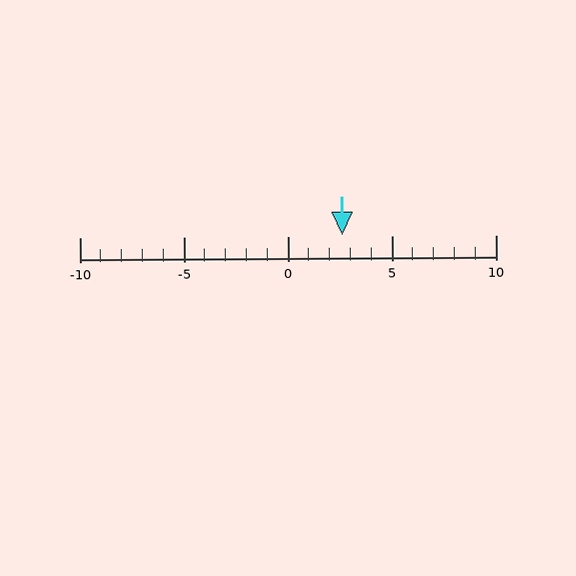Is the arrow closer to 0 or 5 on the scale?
The arrow is closer to 5.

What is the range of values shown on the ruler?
The ruler shows values from -10 to 10.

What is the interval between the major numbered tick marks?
The major tick marks are spaced 5 units apart.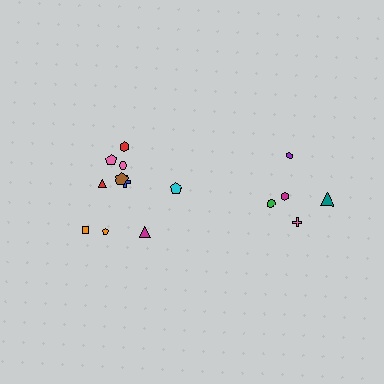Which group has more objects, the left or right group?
The left group.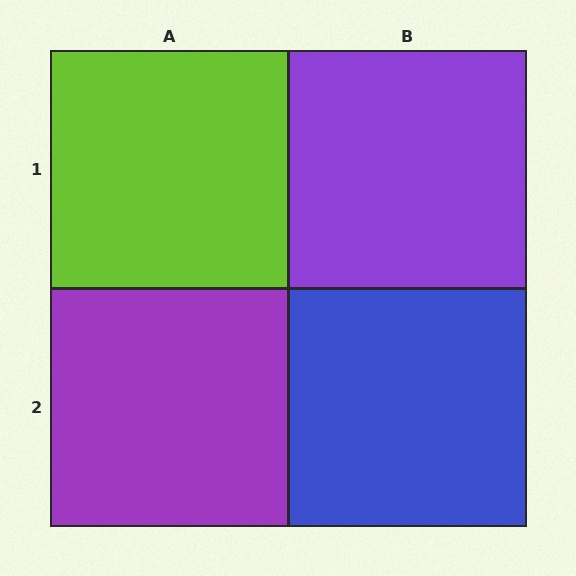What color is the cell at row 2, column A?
Purple.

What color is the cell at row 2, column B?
Blue.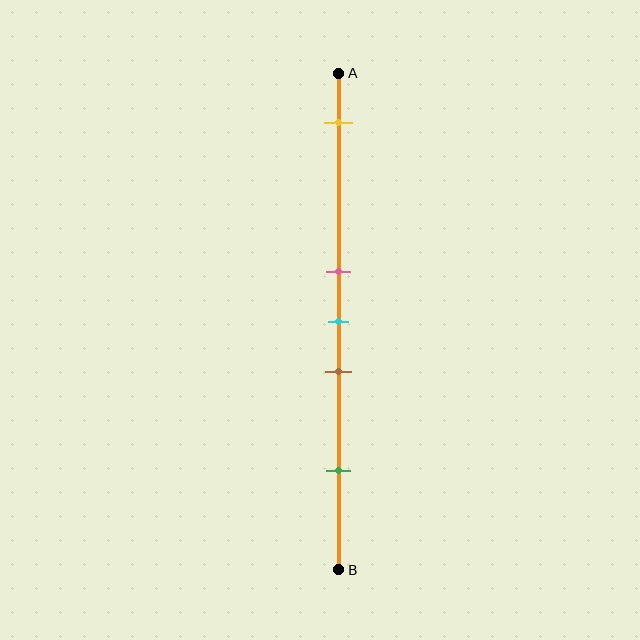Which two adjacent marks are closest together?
The pink and cyan marks are the closest adjacent pair.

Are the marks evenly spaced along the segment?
No, the marks are not evenly spaced.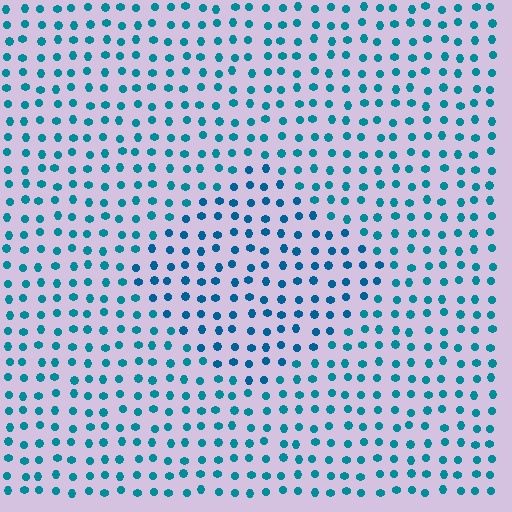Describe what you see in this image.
The image is filled with small teal elements in a uniform arrangement. A diamond-shaped region is visible where the elements are tinted to a slightly different hue, forming a subtle color boundary.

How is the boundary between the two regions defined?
The boundary is defined purely by a slight shift in hue (about 17 degrees). Spacing, size, and orientation are identical on both sides.